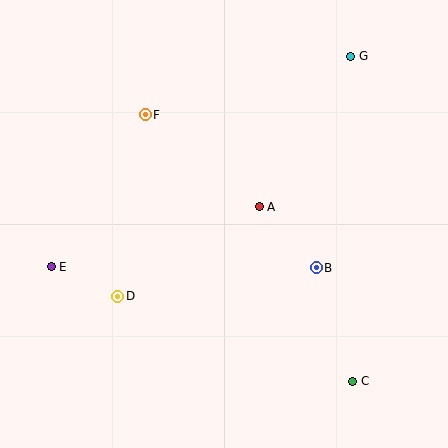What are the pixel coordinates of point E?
Point E is at (51, 267).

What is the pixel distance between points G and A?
The distance between G and A is 176 pixels.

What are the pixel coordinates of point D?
Point D is at (118, 296).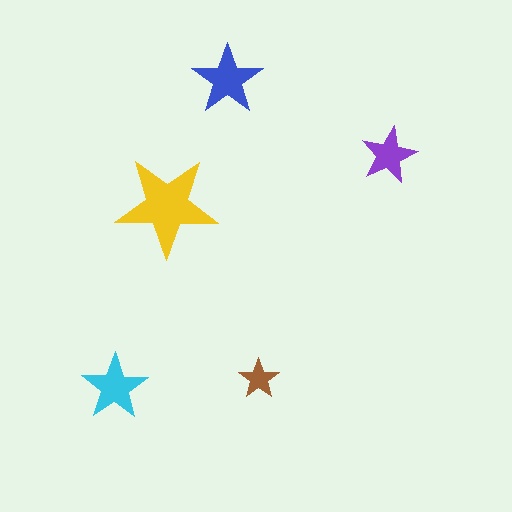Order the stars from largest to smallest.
the yellow one, the blue one, the cyan one, the purple one, the brown one.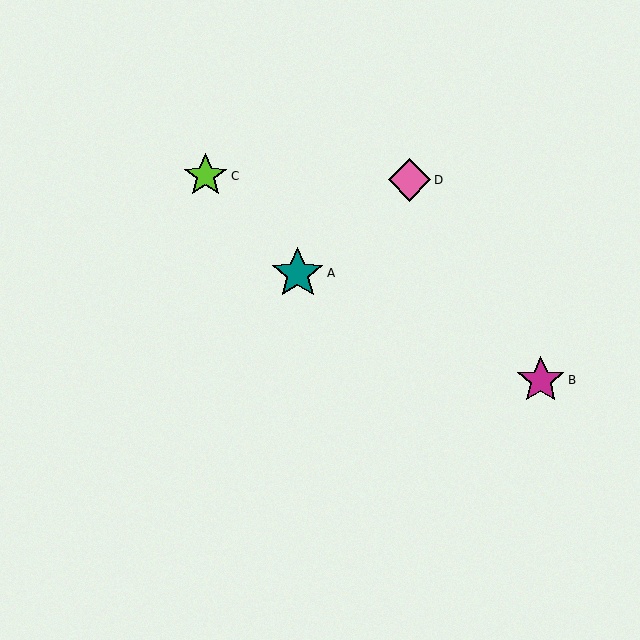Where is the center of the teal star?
The center of the teal star is at (298, 273).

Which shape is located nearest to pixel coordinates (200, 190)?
The lime star (labeled C) at (205, 176) is nearest to that location.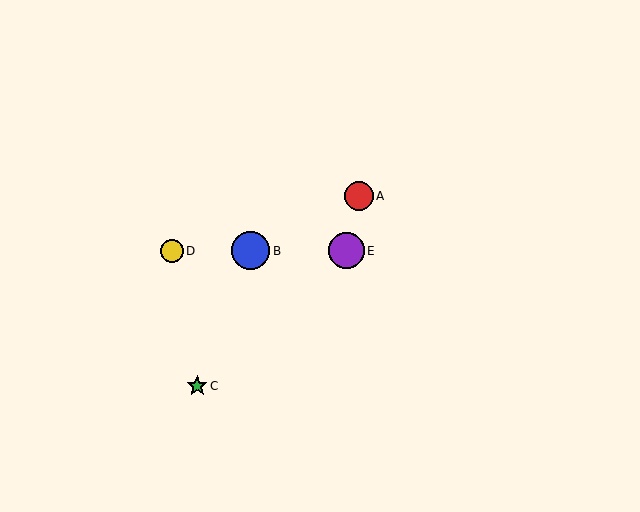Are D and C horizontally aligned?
No, D is at y≈251 and C is at y≈386.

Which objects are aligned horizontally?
Objects B, D, E are aligned horizontally.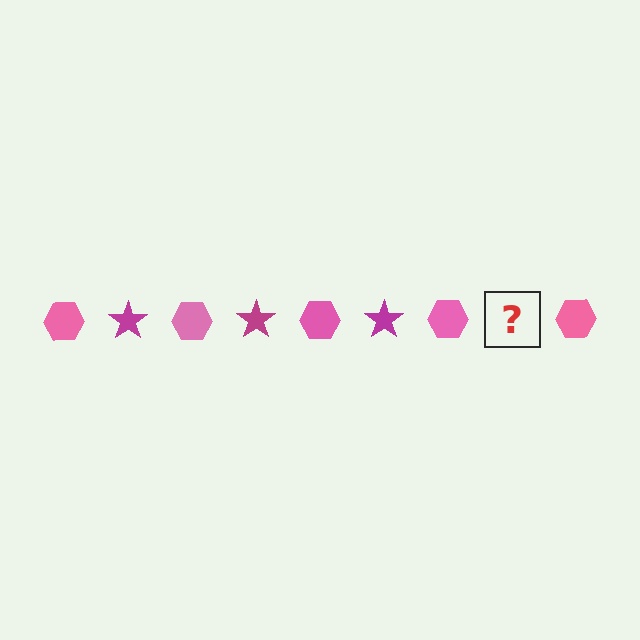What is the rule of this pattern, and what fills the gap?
The rule is that the pattern alternates between pink hexagon and magenta star. The gap should be filled with a magenta star.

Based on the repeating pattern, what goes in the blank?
The blank should be a magenta star.